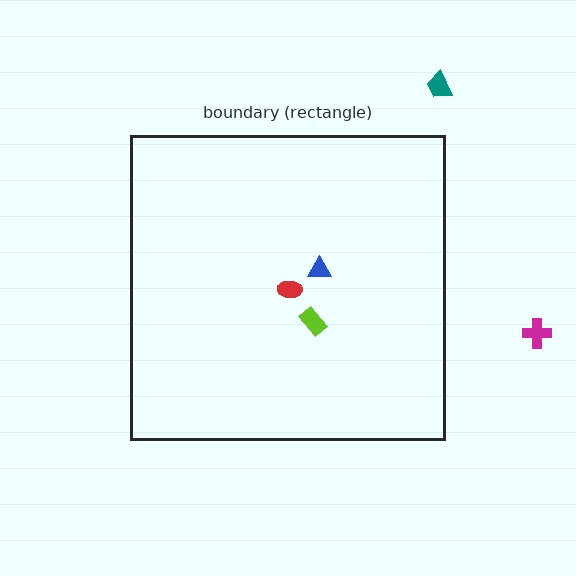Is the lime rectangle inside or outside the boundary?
Inside.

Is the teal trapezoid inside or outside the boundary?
Outside.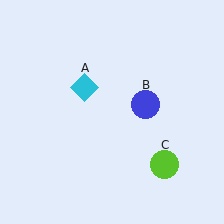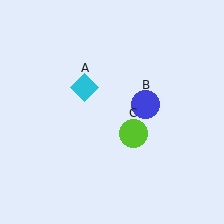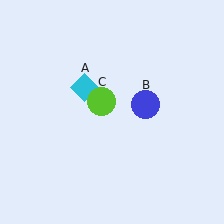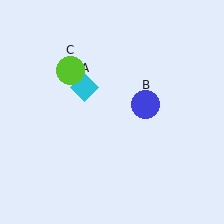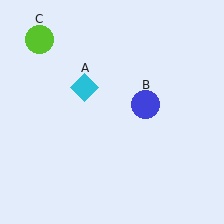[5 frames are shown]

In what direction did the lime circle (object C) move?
The lime circle (object C) moved up and to the left.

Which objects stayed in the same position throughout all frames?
Cyan diamond (object A) and blue circle (object B) remained stationary.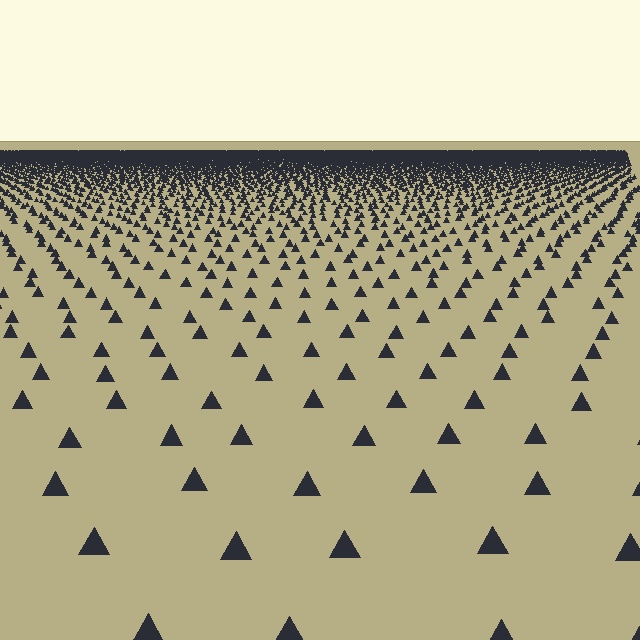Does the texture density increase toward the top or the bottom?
Density increases toward the top.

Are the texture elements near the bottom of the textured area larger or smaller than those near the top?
Larger. Near the bottom, elements are closer to the viewer and appear at a bigger on-screen size.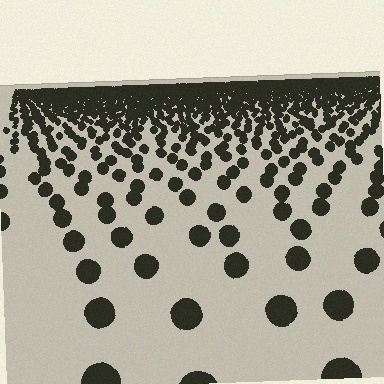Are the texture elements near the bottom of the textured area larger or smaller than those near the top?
Larger. Near the bottom, elements are closer to the viewer and appear at a bigger on-screen size.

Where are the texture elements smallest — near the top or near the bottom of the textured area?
Near the top.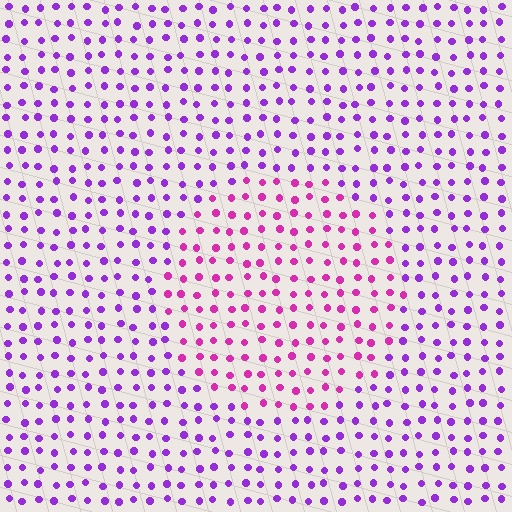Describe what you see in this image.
The image is filled with small purple elements in a uniform arrangement. A circle-shaped region is visible where the elements are tinted to a slightly different hue, forming a subtle color boundary.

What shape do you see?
I see a circle.